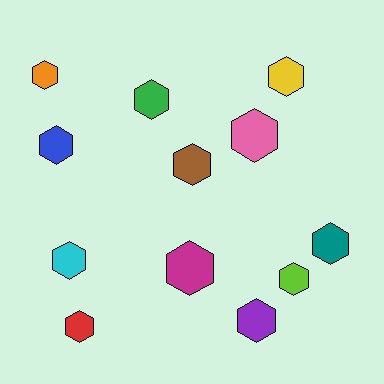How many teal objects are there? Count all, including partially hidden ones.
There is 1 teal object.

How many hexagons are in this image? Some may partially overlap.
There are 12 hexagons.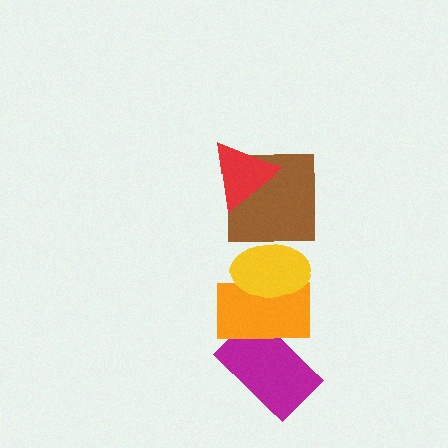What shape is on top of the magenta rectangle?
The orange rectangle is on top of the magenta rectangle.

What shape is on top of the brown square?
The red triangle is on top of the brown square.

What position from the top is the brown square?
The brown square is 2nd from the top.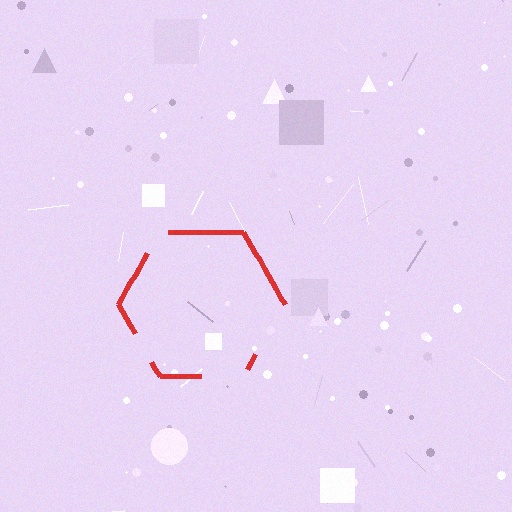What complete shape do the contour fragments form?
The contour fragments form a hexagon.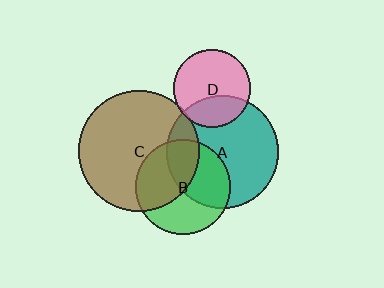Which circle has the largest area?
Circle C (brown).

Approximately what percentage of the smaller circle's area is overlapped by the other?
Approximately 45%.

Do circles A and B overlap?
Yes.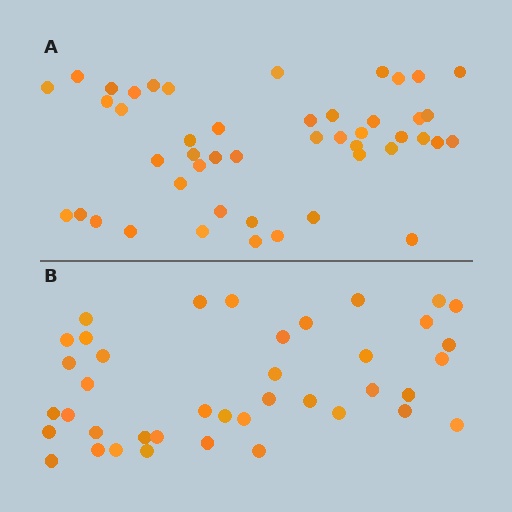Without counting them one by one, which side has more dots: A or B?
Region A (the top region) has more dots.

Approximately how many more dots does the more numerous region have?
Region A has roughly 8 or so more dots than region B.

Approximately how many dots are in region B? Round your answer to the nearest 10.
About 40 dots.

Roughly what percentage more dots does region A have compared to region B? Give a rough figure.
About 20% more.